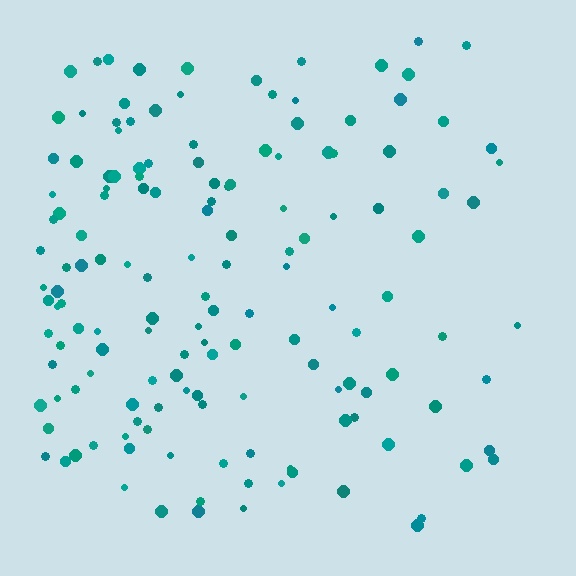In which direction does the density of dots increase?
From right to left, with the left side densest.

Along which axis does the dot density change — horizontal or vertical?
Horizontal.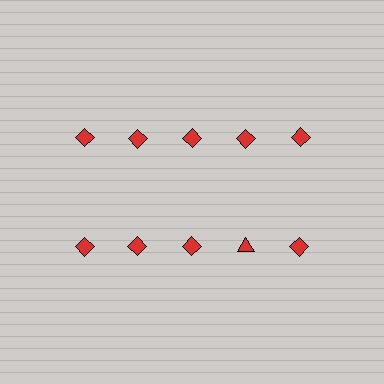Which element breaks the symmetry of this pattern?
The red triangle in the second row, second from right column breaks the symmetry. All other shapes are red diamonds.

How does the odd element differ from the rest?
It has a different shape: triangle instead of diamond.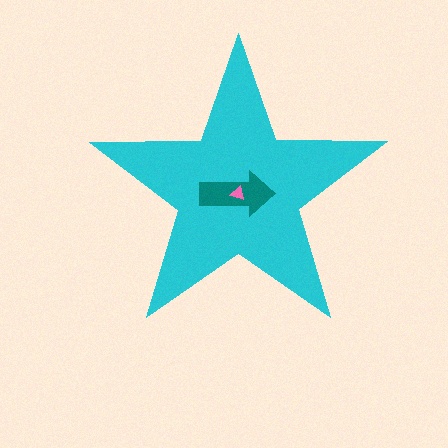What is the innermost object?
The pink triangle.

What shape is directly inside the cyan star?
The teal arrow.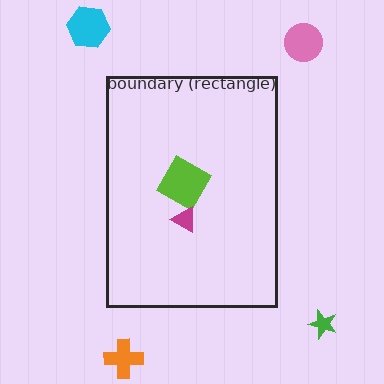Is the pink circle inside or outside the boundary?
Outside.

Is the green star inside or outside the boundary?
Outside.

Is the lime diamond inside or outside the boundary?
Inside.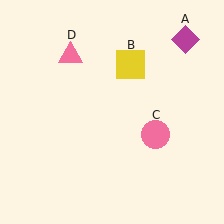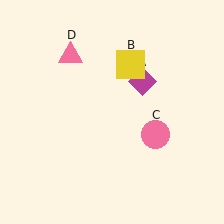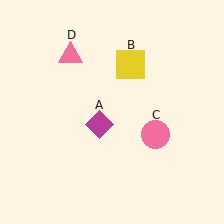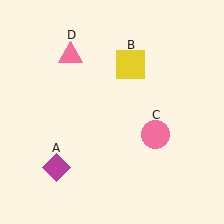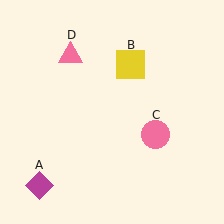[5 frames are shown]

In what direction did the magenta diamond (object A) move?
The magenta diamond (object A) moved down and to the left.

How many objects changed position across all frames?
1 object changed position: magenta diamond (object A).